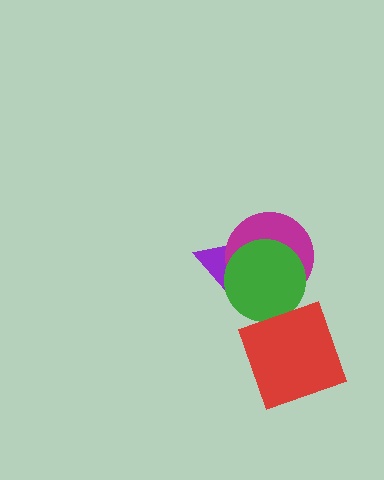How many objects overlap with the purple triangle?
2 objects overlap with the purple triangle.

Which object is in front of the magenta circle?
The green circle is in front of the magenta circle.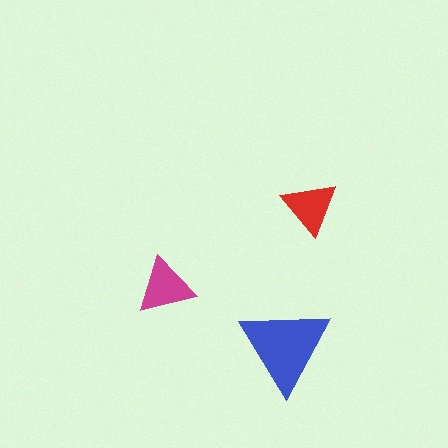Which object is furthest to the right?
The red triangle is rightmost.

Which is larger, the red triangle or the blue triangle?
The blue one.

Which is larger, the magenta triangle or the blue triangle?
The blue one.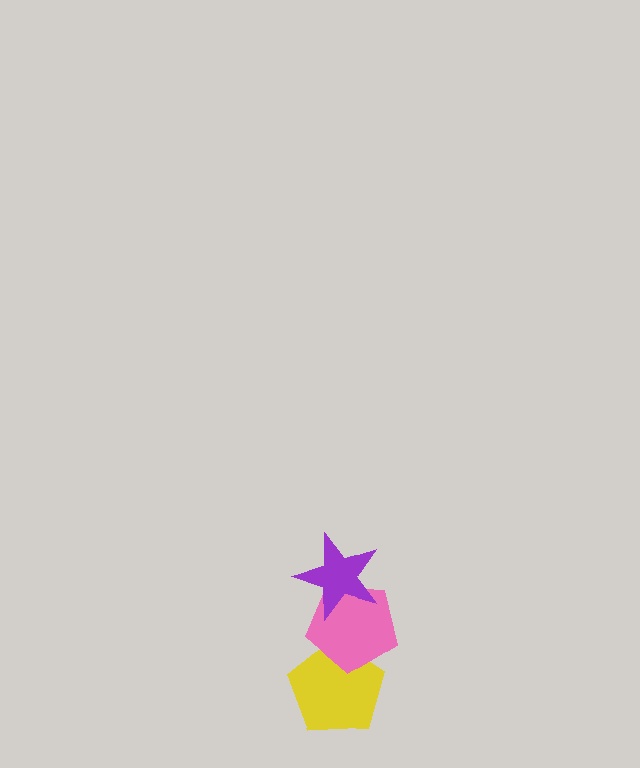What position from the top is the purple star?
The purple star is 1st from the top.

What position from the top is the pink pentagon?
The pink pentagon is 2nd from the top.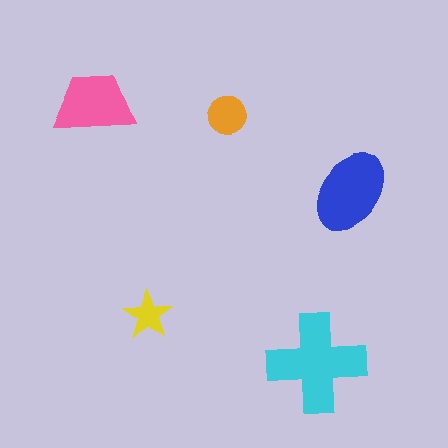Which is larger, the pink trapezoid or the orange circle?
The pink trapezoid.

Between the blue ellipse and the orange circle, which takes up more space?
The blue ellipse.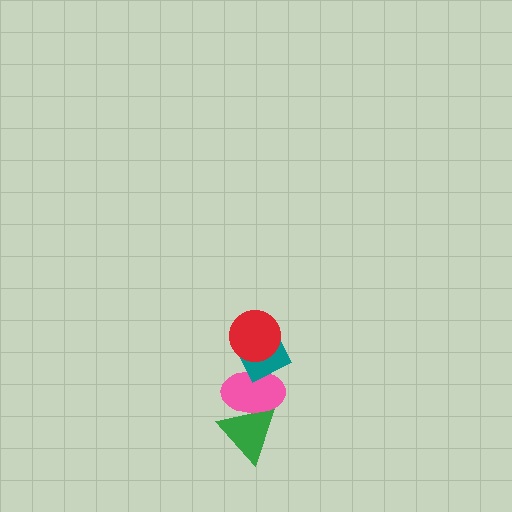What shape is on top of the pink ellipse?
The teal diamond is on top of the pink ellipse.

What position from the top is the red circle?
The red circle is 1st from the top.